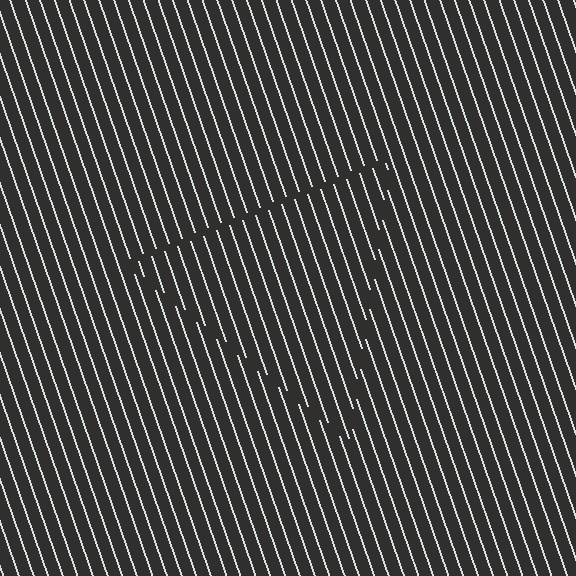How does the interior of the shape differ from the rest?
The interior of the shape contains the same grating, shifted by half a period — the contour is defined by the phase discontinuity where line-ends from the inner and outer gratings abut.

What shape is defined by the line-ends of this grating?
An illusory triangle. The interior of the shape contains the same grating, shifted by half a period — the contour is defined by the phase discontinuity where line-ends from the inner and outer gratings abut.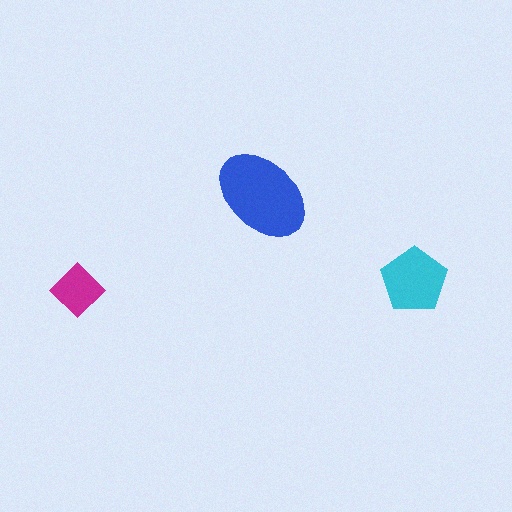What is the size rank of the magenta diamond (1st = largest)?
3rd.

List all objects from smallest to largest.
The magenta diamond, the cyan pentagon, the blue ellipse.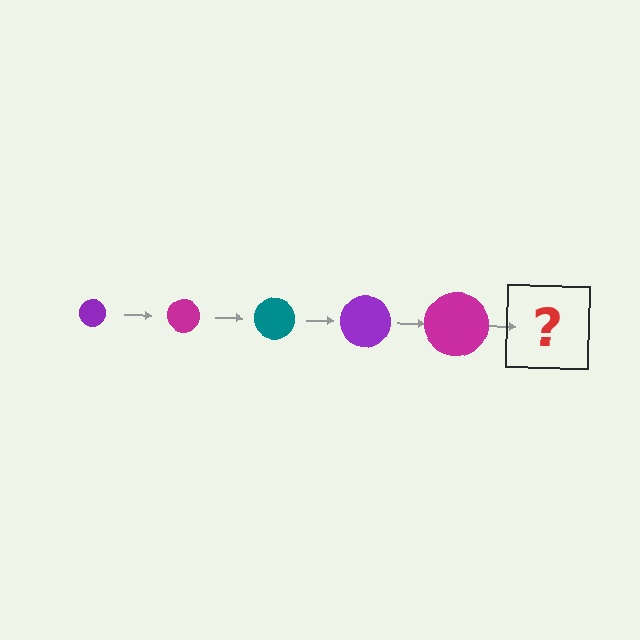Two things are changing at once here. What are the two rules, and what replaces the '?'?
The two rules are that the circle grows larger each step and the color cycles through purple, magenta, and teal. The '?' should be a teal circle, larger than the previous one.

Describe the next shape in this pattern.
It should be a teal circle, larger than the previous one.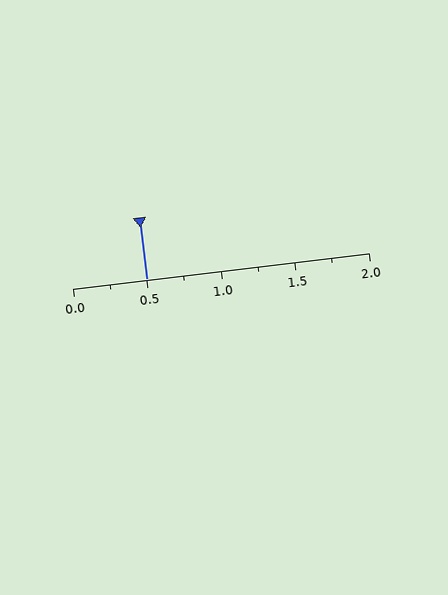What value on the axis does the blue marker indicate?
The marker indicates approximately 0.5.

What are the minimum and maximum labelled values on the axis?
The axis runs from 0.0 to 2.0.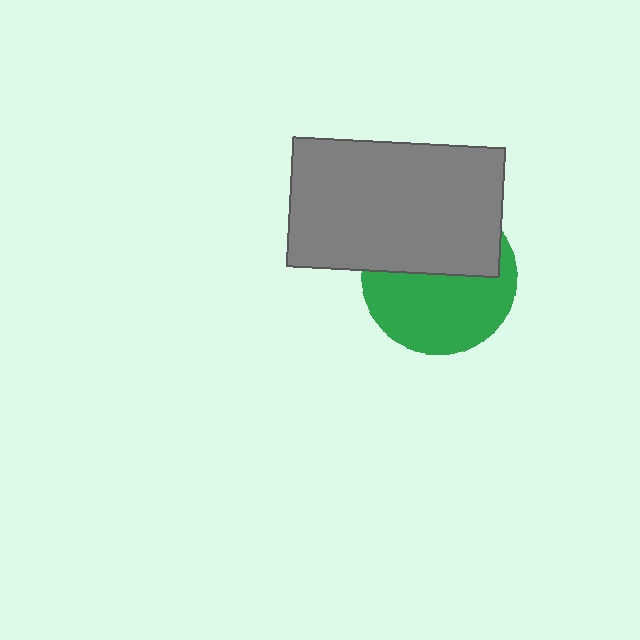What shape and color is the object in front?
The object in front is a gray rectangle.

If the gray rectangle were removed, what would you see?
You would see the complete green circle.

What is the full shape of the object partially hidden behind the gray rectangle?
The partially hidden object is a green circle.